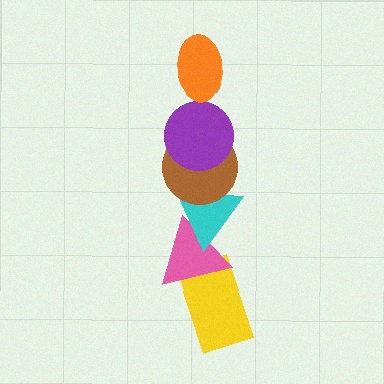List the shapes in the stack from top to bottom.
From top to bottom: the orange ellipse, the purple circle, the brown circle, the cyan triangle, the pink triangle, the yellow rectangle.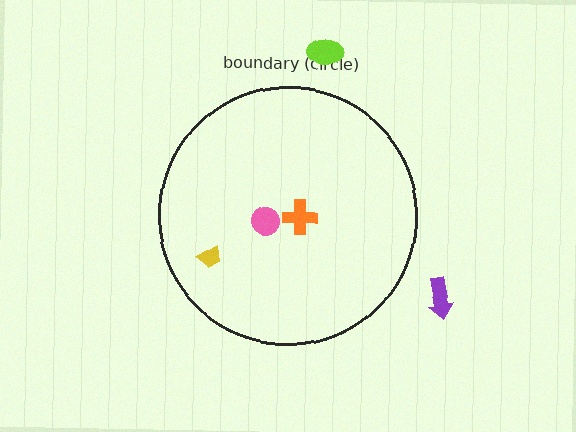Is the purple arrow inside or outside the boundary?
Outside.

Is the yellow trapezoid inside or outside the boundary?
Inside.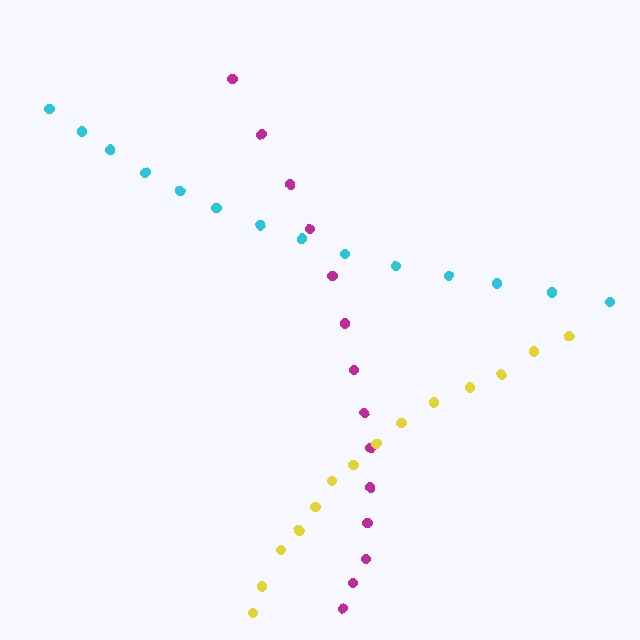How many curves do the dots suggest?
There are 3 distinct paths.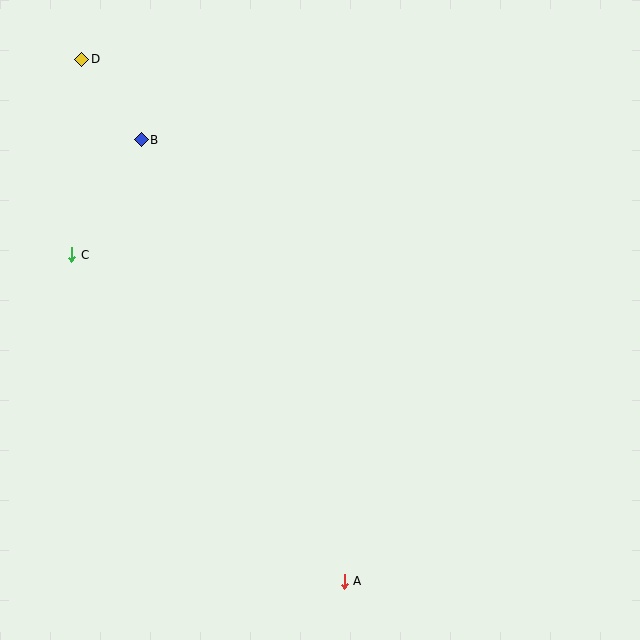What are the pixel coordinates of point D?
Point D is at (82, 59).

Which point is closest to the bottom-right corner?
Point A is closest to the bottom-right corner.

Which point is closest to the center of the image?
Point B at (141, 140) is closest to the center.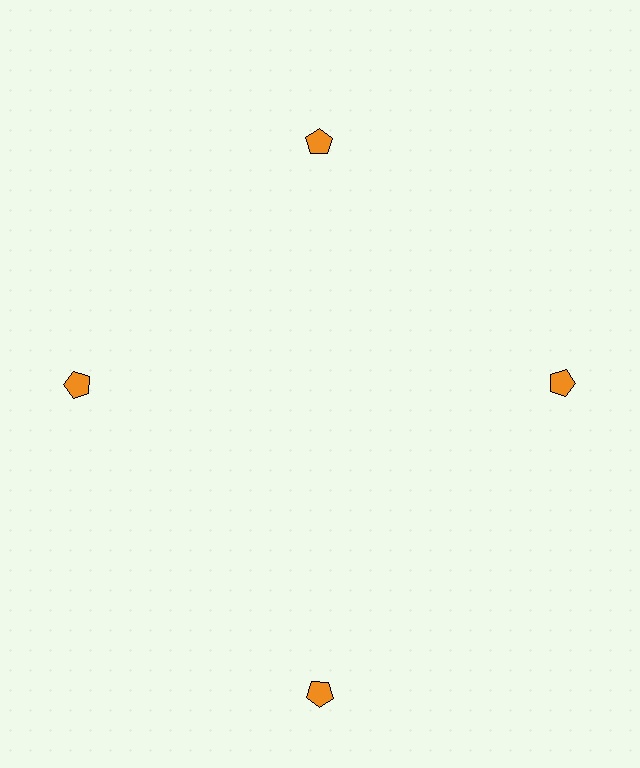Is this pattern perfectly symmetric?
No. The 4 orange pentagons are arranged in a ring, but one element near the 6 o'clock position is pushed outward from the center, breaking the 4-fold rotational symmetry.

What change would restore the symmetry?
The symmetry would be restored by moving it inward, back onto the ring so that all 4 pentagons sit at equal angles and equal distance from the center.